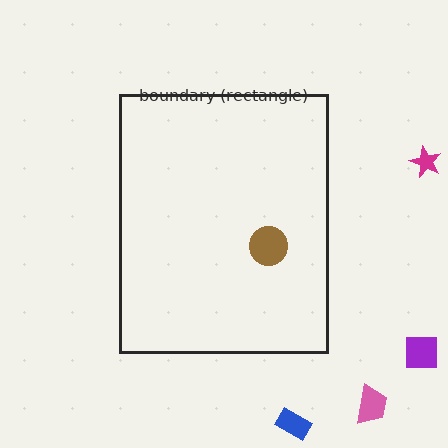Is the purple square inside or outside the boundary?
Outside.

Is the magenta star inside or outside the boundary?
Outside.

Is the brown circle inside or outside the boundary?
Inside.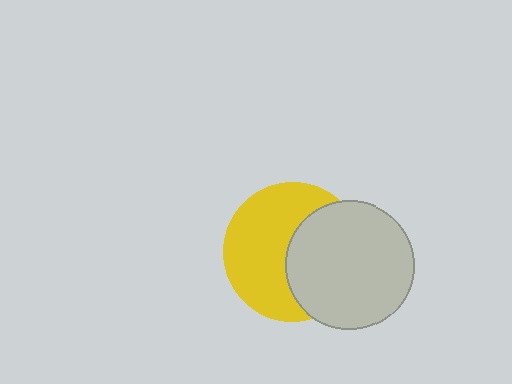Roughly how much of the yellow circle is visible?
About half of it is visible (roughly 57%).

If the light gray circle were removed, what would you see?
You would see the complete yellow circle.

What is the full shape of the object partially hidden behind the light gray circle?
The partially hidden object is a yellow circle.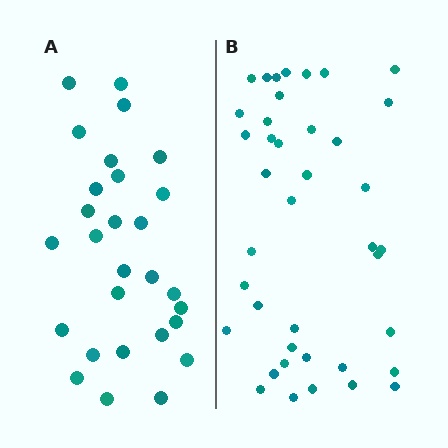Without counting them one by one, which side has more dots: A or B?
Region B (the right region) has more dots.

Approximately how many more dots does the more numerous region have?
Region B has roughly 12 or so more dots than region A.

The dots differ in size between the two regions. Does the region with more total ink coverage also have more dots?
No. Region A has more total ink coverage because its dots are larger, but region B actually contains more individual dots. Total area can be misleading — the number of items is what matters here.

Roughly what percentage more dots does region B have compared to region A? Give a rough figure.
About 45% more.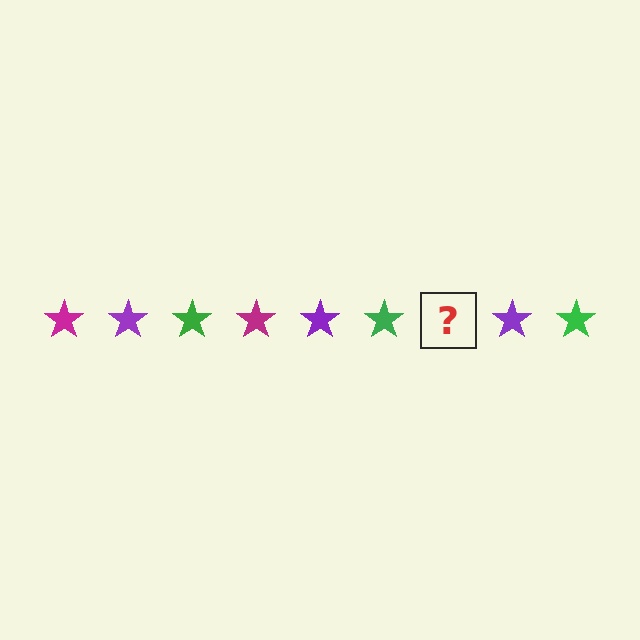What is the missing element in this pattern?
The missing element is a magenta star.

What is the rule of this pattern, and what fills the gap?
The rule is that the pattern cycles through magenta, purple, green stars. The gap should be filled with a magenta star.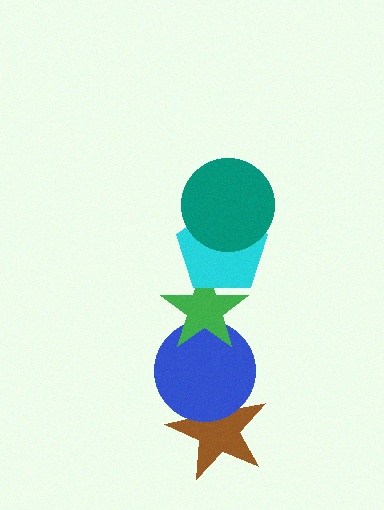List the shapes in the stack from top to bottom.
From top to bottom: the teal circle, the cyan pentagon, the green star, the blue circle, the brown star.